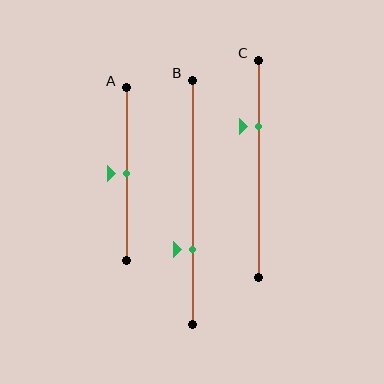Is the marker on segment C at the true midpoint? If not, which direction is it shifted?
No, the marker on segment C is shifted upward by about 19% of the segment length.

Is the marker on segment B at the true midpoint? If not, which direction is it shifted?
No, the marker on segment B is shifted downward by about 19% of the segment length.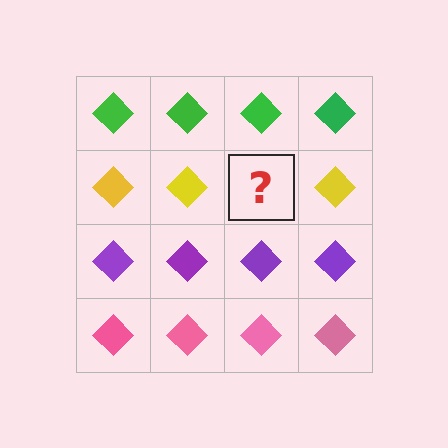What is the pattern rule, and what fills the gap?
The rule is that each row has a consistent color. The gap should be filled with a yellow diamond.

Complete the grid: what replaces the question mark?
The question mark should be replaced with a yellow diamond.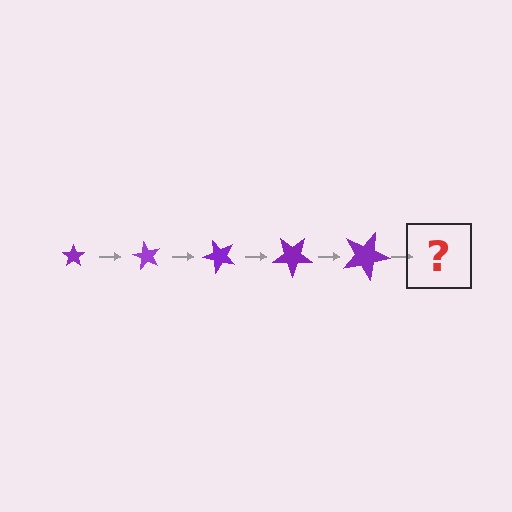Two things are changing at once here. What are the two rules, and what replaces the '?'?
The two rules are that the star grows larger each step and it rotates 60 degrees each step. The '?' should be a star, larger than the previous one and rotated 300 degrees from the start.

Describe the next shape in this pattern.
It should be a star, larger than the previous one and rotated 300 degrees from the start.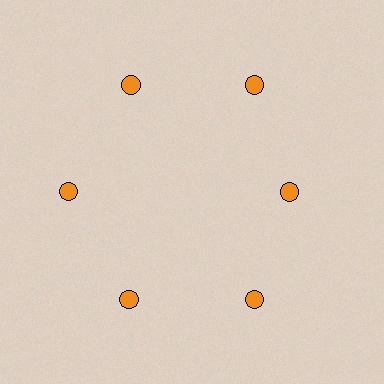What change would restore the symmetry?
The symmetry would be restored by moving it outward, back onto the ring so that all 6 circles sit at equal angles and equal distance from the center.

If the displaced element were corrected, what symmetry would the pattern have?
It would have 6-fold rotational symmetry — the pattern would map onto itself every 60 degrees.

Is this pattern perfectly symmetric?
No. The 6 orange circles are arranged in a ring, but one element near the 3 o'clock position is pulled inward toward the center, breaking the 6-fold rotational symmetry.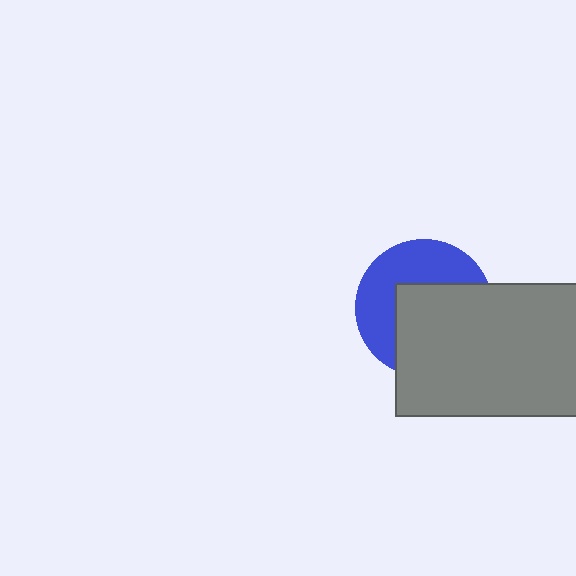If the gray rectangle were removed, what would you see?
You would see the complete blue circle.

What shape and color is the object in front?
The object in front is a gray rectangle.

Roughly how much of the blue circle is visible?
About half of it is visible (roughly 46%).